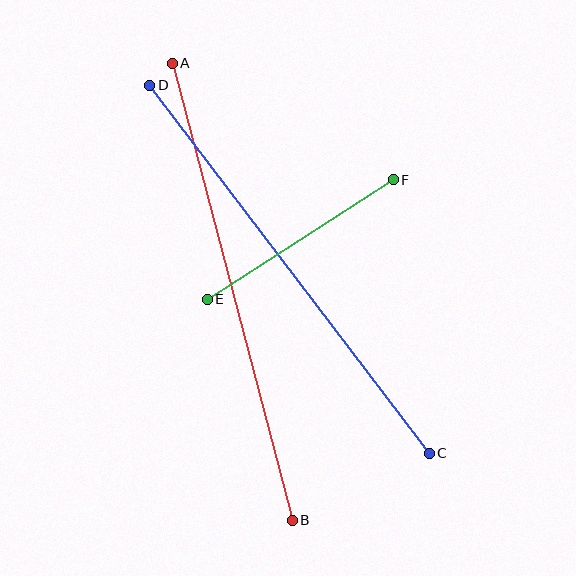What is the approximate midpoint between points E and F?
The midpoint is at approximately (300, 240) pixels.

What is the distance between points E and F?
The distance is approximately 221 pixels.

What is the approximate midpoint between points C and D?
The midpoint is at approximately (289, 269) pixels.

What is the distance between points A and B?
The distance is approximately 473 pixels.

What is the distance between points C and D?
The distance is approximately 462 pixels.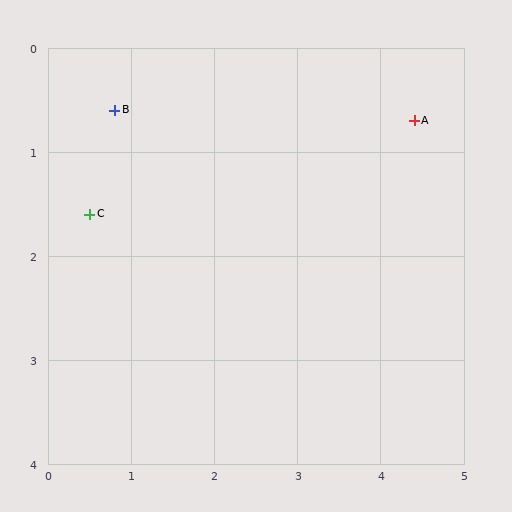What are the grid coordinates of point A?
Point A is at approximately (4.4, 0.7).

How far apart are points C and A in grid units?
Points C and A are about 4.0 grid units apart.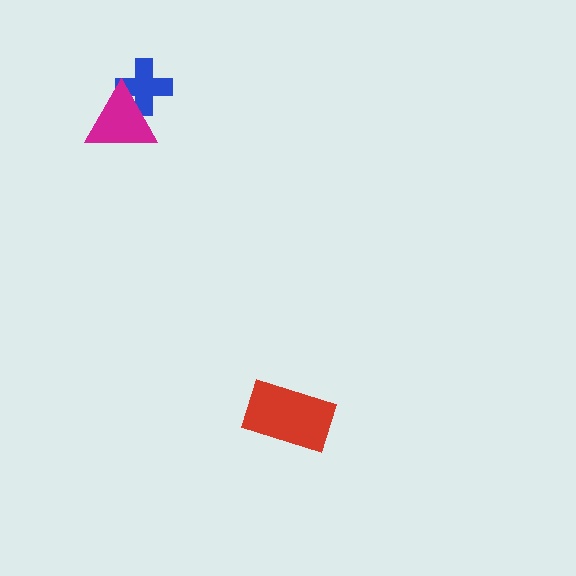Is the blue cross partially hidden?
Yes, it is partially covered by another shape.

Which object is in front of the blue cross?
The magenta triangle is in front of the blue cross.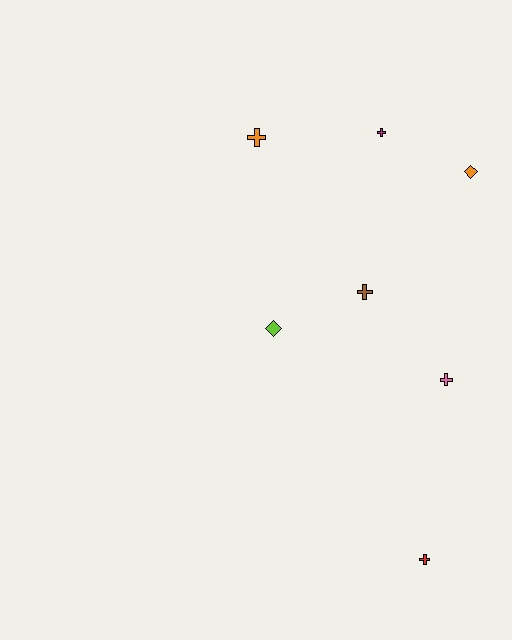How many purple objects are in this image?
There are no purple objects.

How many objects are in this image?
There are 7 objects.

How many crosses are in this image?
There are 5 crosses.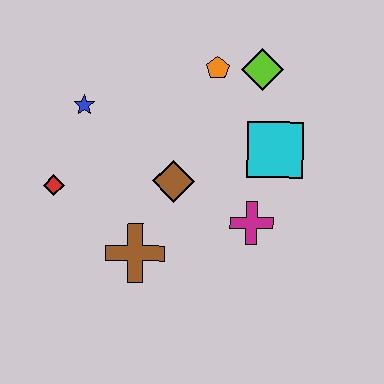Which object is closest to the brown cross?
The brown diamond is closest to the brown cross.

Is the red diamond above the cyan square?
No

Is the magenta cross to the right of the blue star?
Yes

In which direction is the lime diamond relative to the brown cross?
The lime diamond is above the brown cross.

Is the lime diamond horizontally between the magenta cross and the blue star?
No